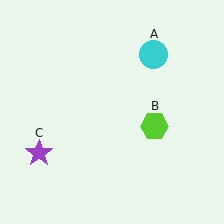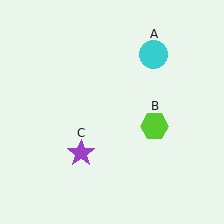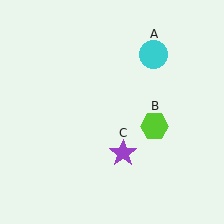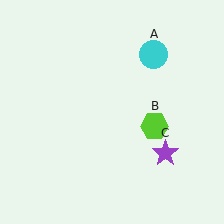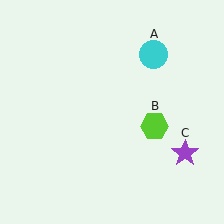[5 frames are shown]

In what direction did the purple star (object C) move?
The purple star (object C) moved right.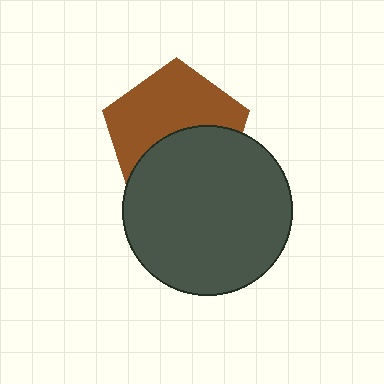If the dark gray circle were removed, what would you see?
You would see the complete brown pentagon.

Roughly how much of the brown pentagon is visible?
About half of it is visible (roughly 56%).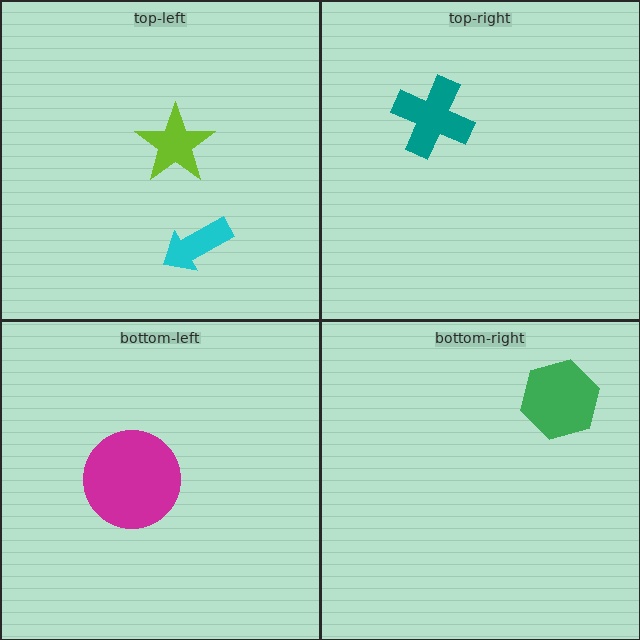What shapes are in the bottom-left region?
The magenta circle.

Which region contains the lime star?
The top-left region.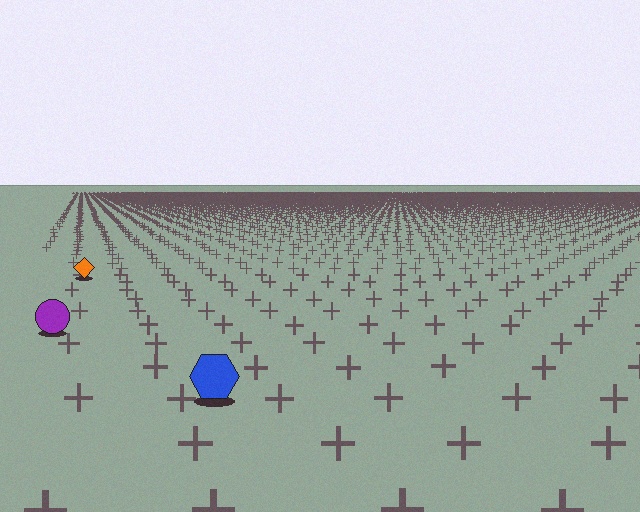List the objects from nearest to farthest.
From nearest to farthest: the blue hexagon, the purple circle, the orange diamond.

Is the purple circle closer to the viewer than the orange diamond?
Yes. The purple circle is closer — you can tell from the texture gradient: the ground texture is coarser near it.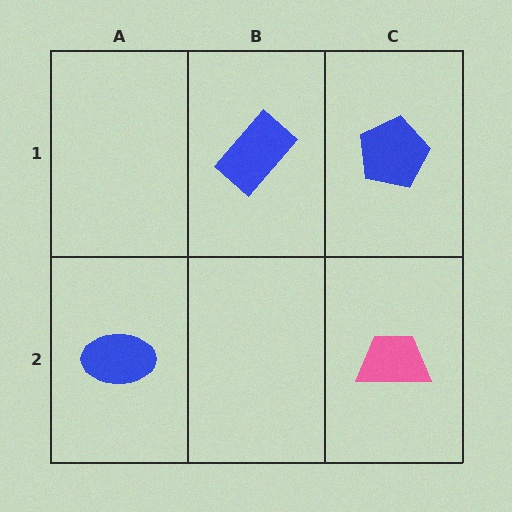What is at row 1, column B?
A blue rectangle.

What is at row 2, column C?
A pink trapezoid.